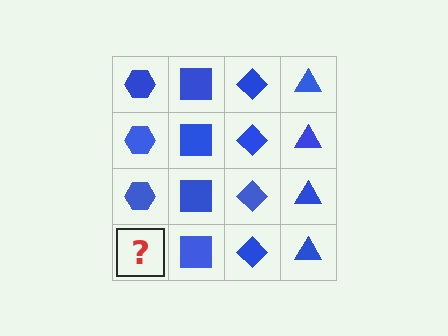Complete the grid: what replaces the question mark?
The question mark should be replaced with a blue hexagon.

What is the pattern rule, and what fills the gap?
The rule is that each column has a consistent shape. The gap should be filled with a blue hexagon.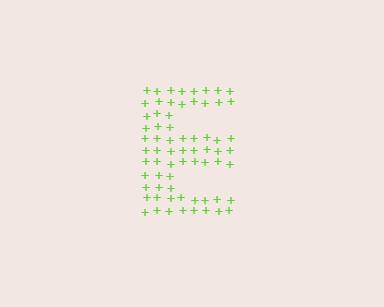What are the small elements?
The small elements are plus signs.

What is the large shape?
The large shape is the letter E.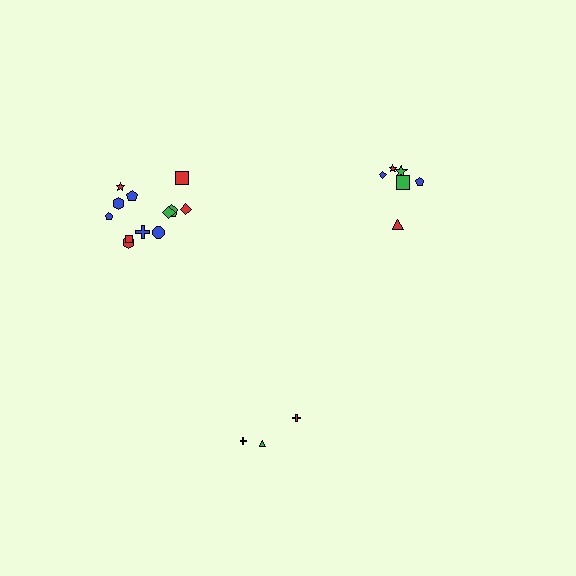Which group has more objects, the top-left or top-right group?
The top-left group.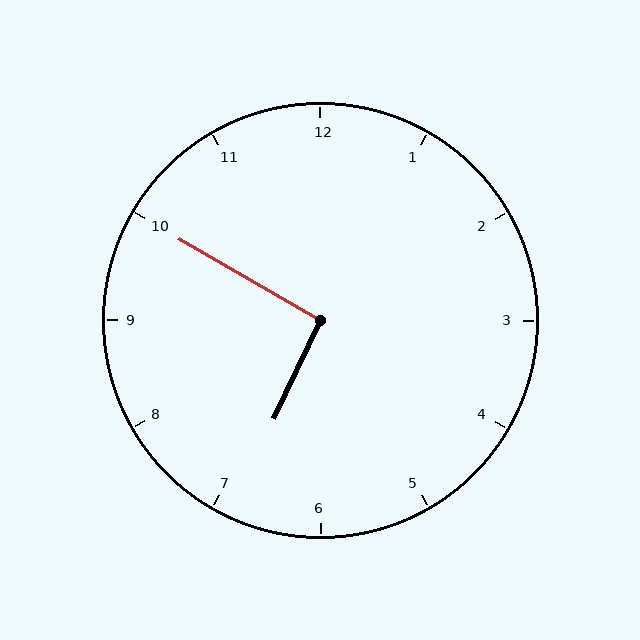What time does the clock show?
6:50.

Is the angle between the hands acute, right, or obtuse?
It is right.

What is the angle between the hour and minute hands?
Approximately 95 degrees.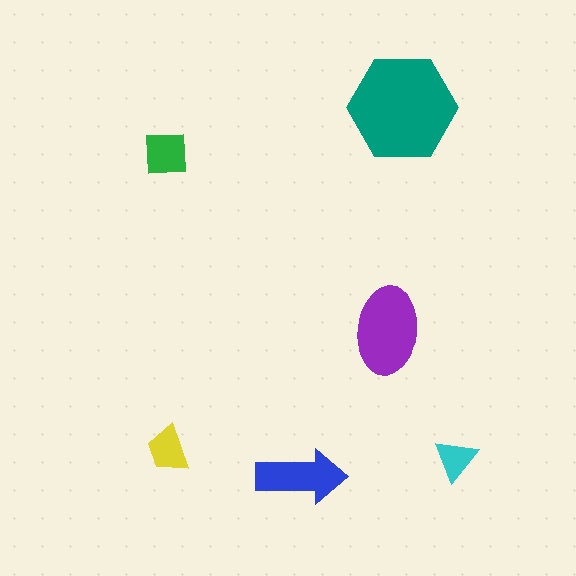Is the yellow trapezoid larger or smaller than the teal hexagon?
Smaller.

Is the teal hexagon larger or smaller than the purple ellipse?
Larger.